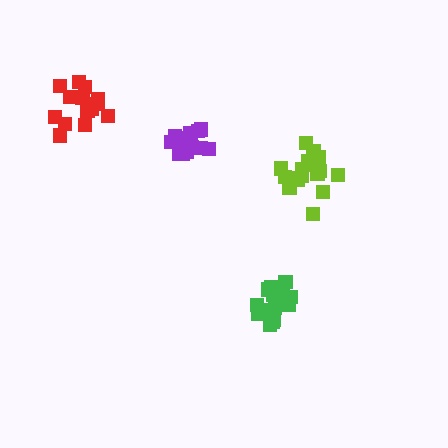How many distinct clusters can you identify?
There are 4 distinct clusters.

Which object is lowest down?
The green cluster is bottommost.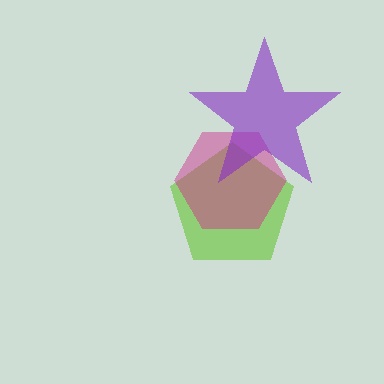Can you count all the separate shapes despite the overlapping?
Yes, there are 3 separate shapes.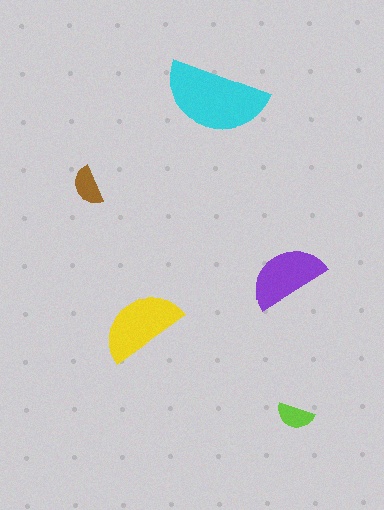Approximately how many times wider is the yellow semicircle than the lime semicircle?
About 2 times wider.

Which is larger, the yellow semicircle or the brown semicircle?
The yellow one.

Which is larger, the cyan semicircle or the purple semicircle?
The cyan one.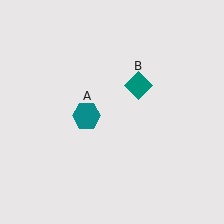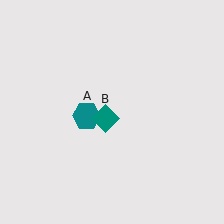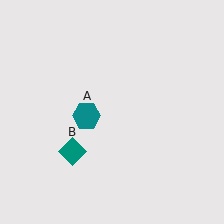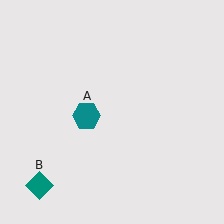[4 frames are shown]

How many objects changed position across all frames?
1 object changed position: teal diamond (object B).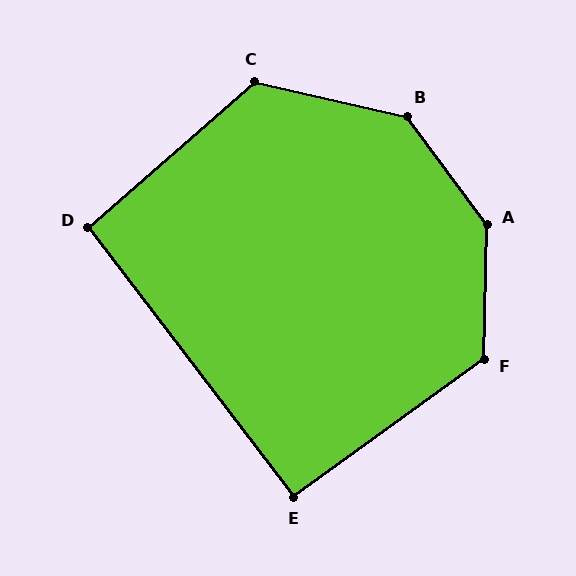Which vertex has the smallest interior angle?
E, at approximately 92 degrees.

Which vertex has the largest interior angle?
A, at approximately 142 degrees.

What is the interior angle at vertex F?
Approximately 127 degrees (obtuse).